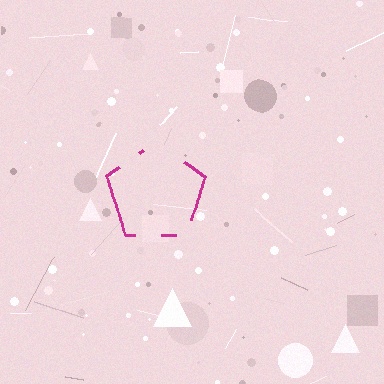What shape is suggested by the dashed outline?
The dashed outline suggests a pentagon.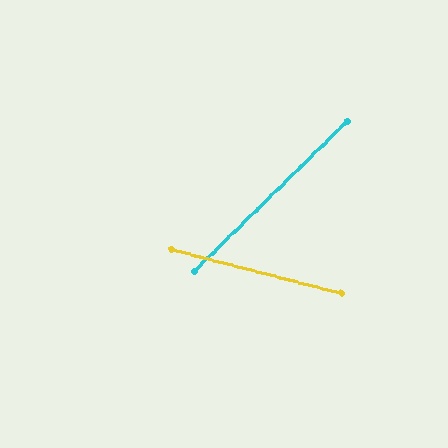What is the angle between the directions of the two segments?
Approximately 59 degrees.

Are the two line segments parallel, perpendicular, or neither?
Neither parallel nor perpendicular — they differ by about 59°.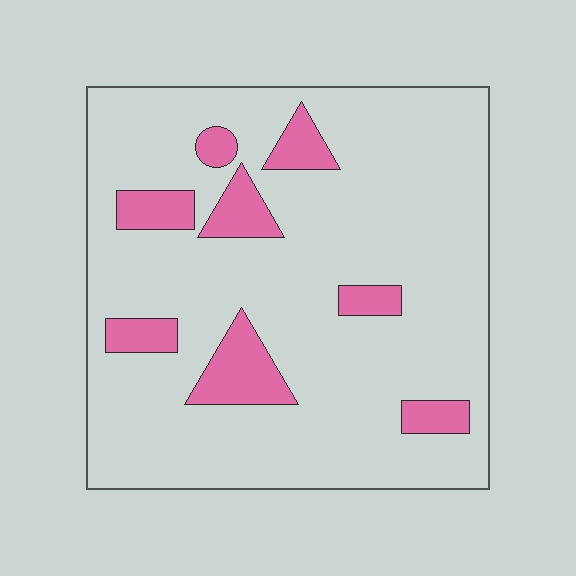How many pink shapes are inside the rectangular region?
8.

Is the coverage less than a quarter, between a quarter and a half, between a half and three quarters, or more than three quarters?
Less than a quarter.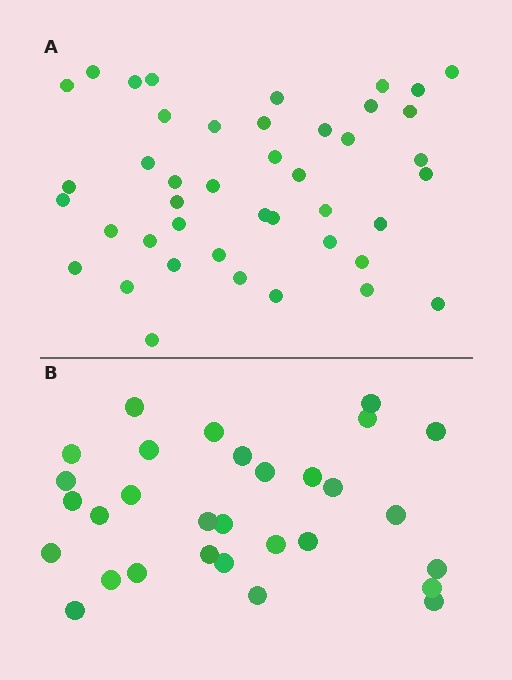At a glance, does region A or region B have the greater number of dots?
Region A (the top region) has more dots.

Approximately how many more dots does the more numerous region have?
Region A has approximately 15 more dots than region B.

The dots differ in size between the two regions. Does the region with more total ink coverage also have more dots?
No. Region B has more total ink coverage because its dots are larger, but region A actually contains more individual dots. Total area can be misleading — the number of items is what matters here.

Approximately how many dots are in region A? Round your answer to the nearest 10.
About 40 dots. (The exact count is 43, which rounds to 40.)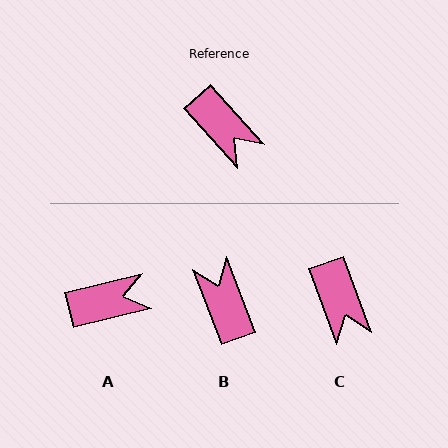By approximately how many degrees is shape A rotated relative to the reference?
Approximately 62 degrees counter-clockwise.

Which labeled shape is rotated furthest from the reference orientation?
B, about 159 degrees away.